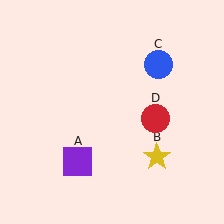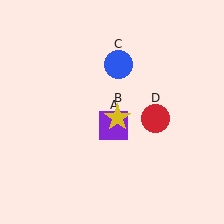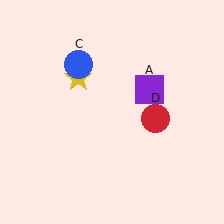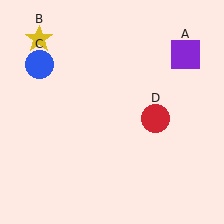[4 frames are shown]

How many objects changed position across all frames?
3 objects changed position: purple square (object A), yellow star (object B), blue circle (object C).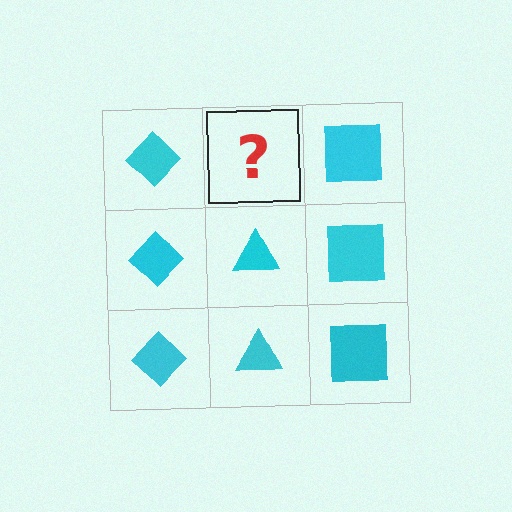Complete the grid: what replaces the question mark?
The question mark should be replaced with a cyan triangle.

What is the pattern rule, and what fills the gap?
The rule is that each column has a consistent shape. The gap should be filled with a cyan triangle.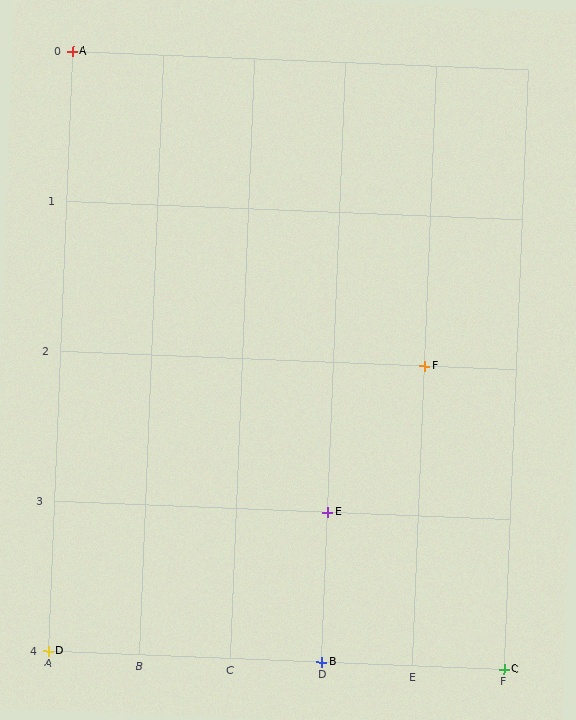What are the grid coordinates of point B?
Point B is at grid coordinates (D, 4).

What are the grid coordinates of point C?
Point C is at grid coordinates (F, 4).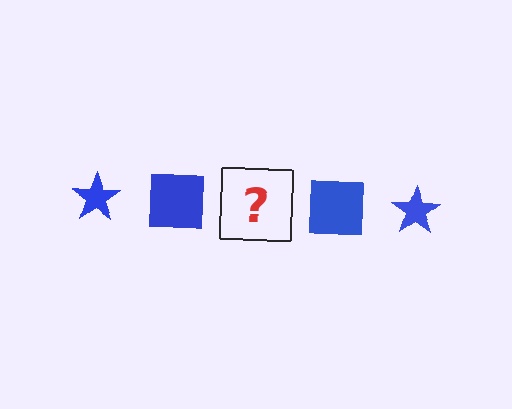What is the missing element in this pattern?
The missing element is a blue star.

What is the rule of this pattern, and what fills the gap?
The rule is that the pattern cycles through star, square shapes in blue. The gap should be filled with a blue star.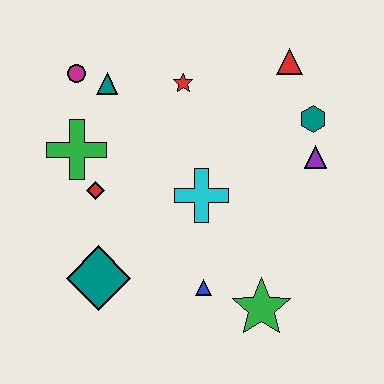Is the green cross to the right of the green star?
No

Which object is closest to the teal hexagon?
The purple triangle is closest to the teal hexagon.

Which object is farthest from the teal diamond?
The red triangle is farthest from the teal diamond.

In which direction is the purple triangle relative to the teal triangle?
The purple triangle is to the right of the teal triangle.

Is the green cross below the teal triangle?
Yes